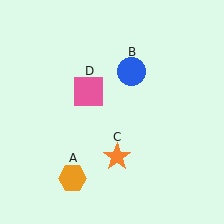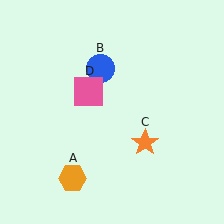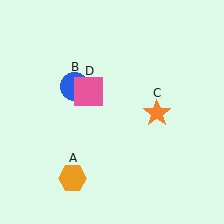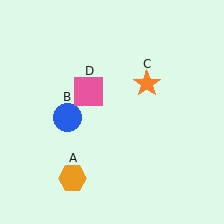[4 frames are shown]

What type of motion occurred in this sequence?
The blue circle (object B), orange star (object C) rotated counterclockwise around the center of the scene.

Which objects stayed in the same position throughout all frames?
Orange hexagon (object A) and pink square (object D) remained stationary.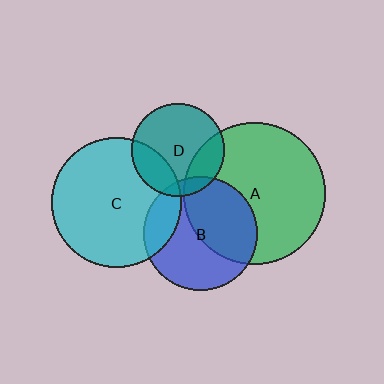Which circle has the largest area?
Circle A (green).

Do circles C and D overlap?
Yes.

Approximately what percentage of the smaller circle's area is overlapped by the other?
Approximately 25%.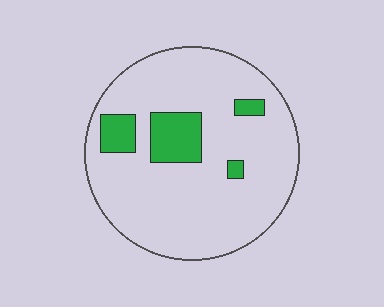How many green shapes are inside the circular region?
4.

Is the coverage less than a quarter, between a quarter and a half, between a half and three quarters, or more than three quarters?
Less than a quarter.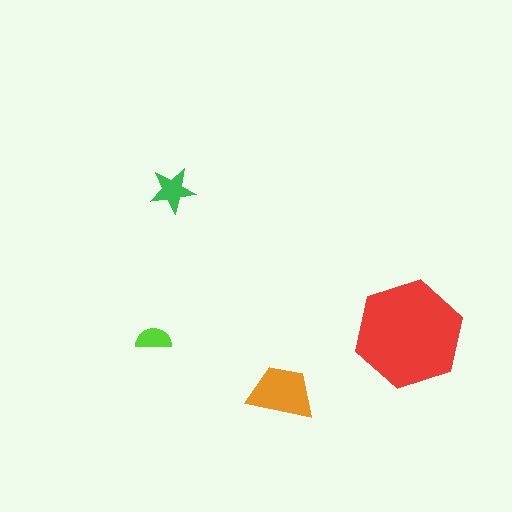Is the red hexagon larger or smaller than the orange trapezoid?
Larger.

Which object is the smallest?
The lime semicircle.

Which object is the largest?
The red hexagon.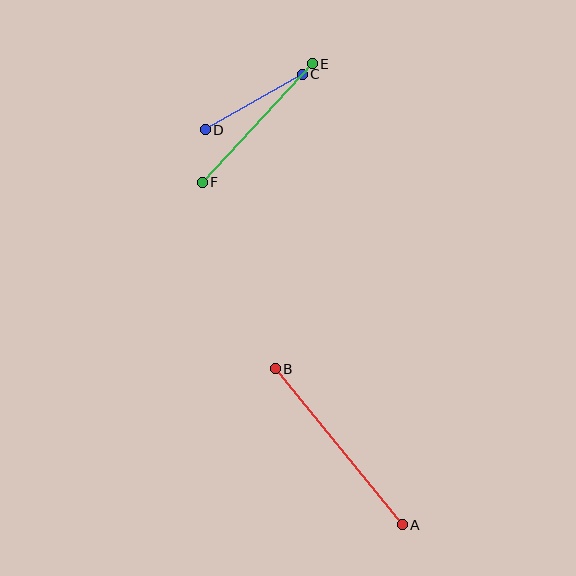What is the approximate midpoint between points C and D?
The midpoint is at approximately (254, 102) pixels.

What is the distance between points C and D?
The distance is approximately 112 pixels.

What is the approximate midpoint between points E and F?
The midpoint is at approximately (257, 123) pixels.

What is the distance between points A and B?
The distance is approximately 201 pixels.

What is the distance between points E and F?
The distance is approximately 162 pixels.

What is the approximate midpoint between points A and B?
The midpoint is at approximately (339, 447) pixels.